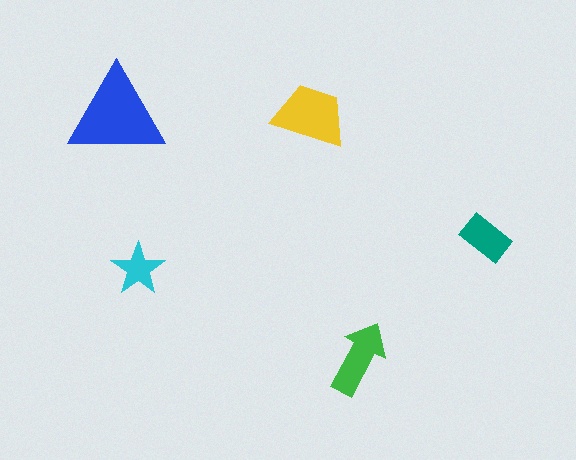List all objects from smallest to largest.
The cyan star, the teal rectangle, the green arrow, the yellow trapezoid, the blue triangle.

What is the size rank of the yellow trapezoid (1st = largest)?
2nd.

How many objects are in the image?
There are 5 objects in the image.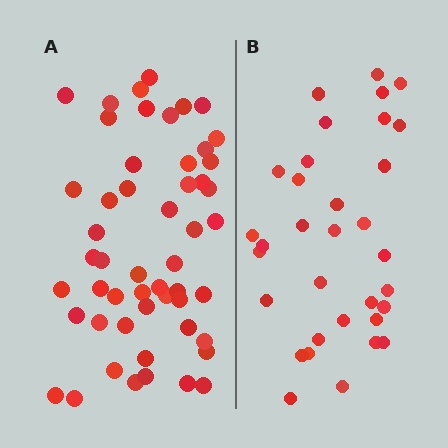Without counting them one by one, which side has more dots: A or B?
Region A (the left region) has more dots.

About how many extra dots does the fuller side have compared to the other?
Region A has approximately 20 more dots than region B.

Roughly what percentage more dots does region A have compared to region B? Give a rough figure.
About 60% more.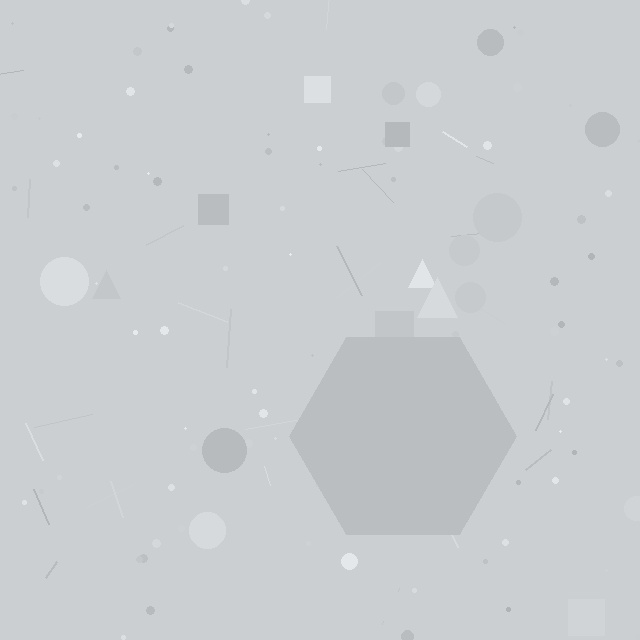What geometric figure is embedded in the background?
A hexagon is embedded in the background.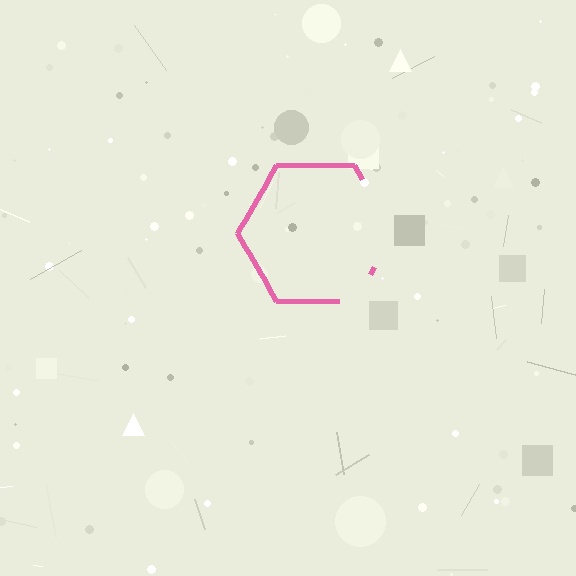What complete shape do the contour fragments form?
The contour fragments form a hexagon.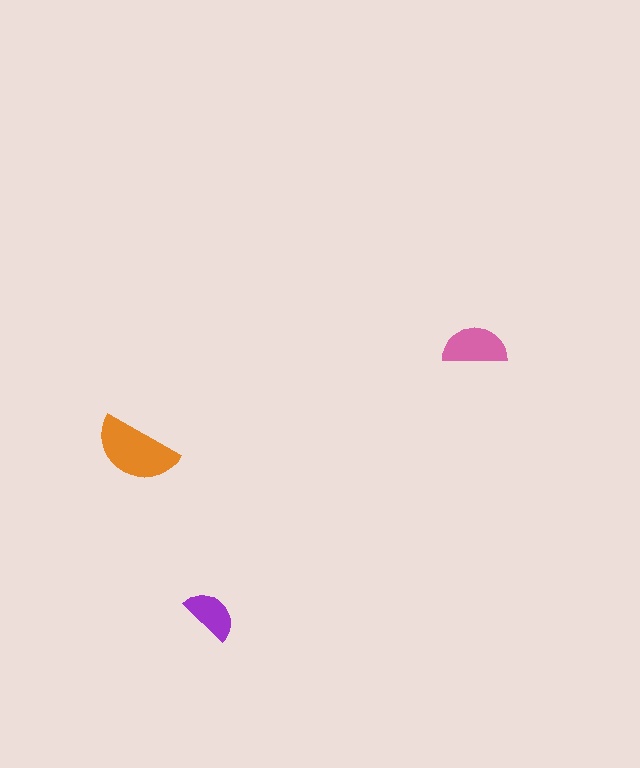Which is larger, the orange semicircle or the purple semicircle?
The orange one.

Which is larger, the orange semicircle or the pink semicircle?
The orange one.